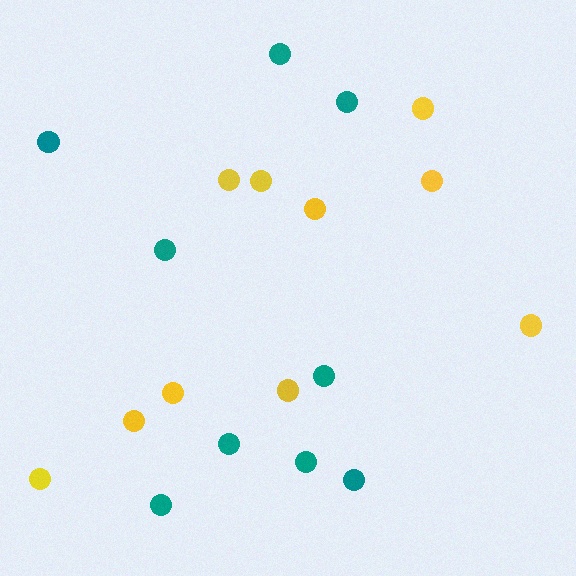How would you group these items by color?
There are 2 groups: one group of yellow circles (10) and one group of teal circles (9).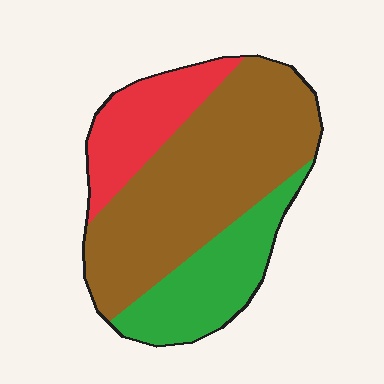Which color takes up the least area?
Red, at roughly 20%.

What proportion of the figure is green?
Green takes up about one quarter (1/4) of the figure.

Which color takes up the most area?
Brown, at roughly 55%.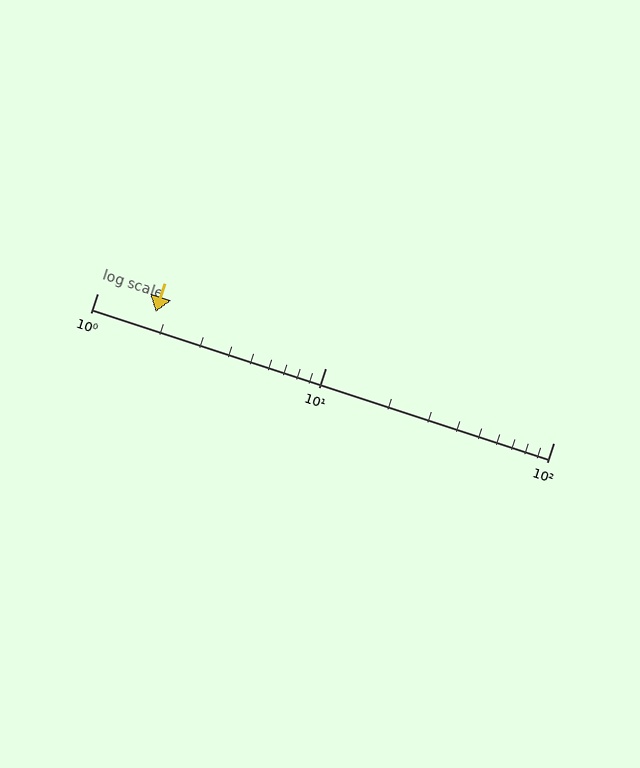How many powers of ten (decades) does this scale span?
The scale spans 2 decades, from 1 to 100.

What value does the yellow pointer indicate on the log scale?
The pointer indicates approximately 1.8.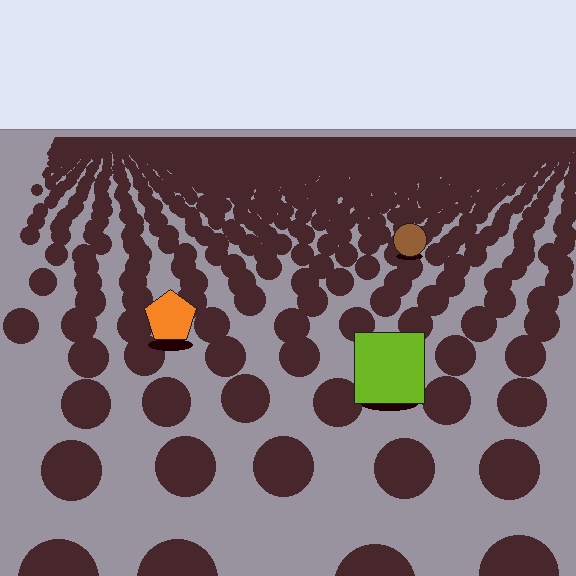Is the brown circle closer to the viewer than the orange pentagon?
No. The orange pentagon is closer — you can tell from the texture gradient: the ground texture is coarser near it.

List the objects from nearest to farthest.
From nearest to farthest: the lime square, the orange pentagon, the brown circle.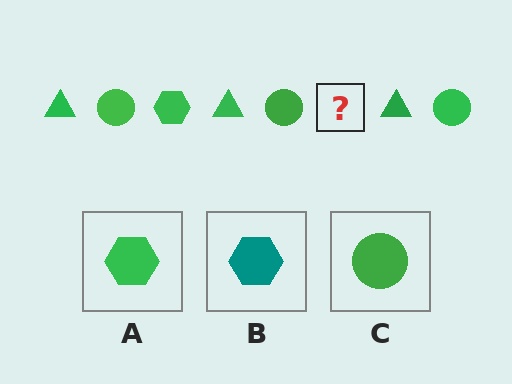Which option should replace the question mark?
Option A.